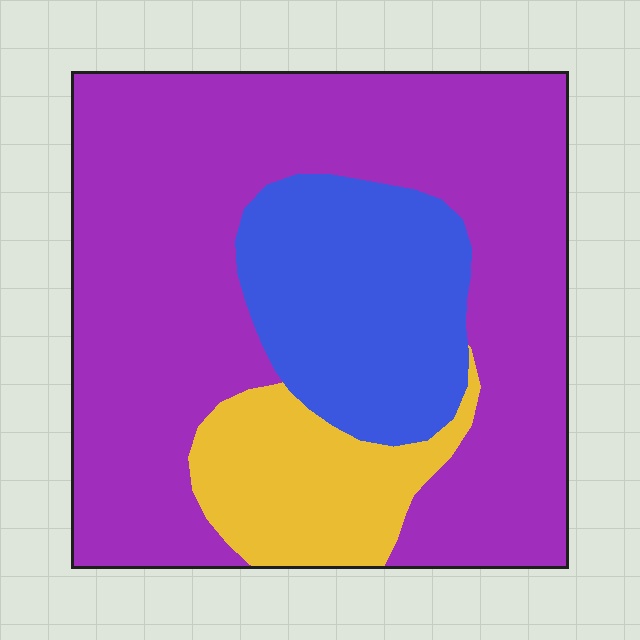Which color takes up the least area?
Yellow, at roughly 15%.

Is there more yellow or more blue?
Blue.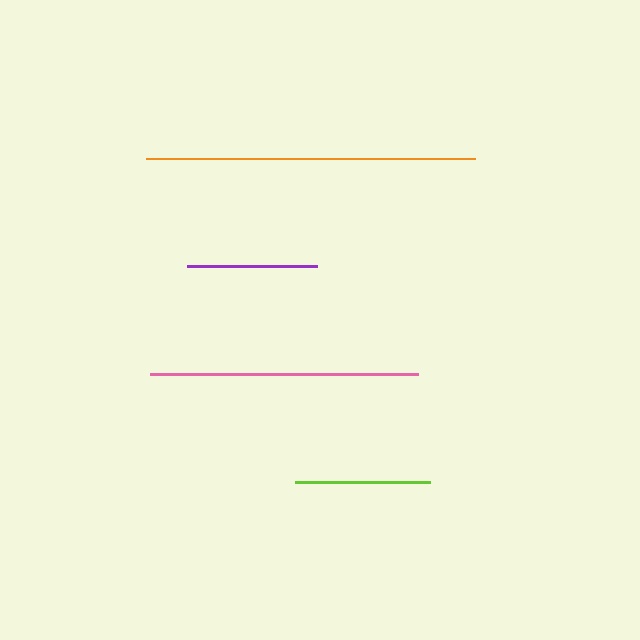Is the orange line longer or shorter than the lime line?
The orange line is longer than the lime line.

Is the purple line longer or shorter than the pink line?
The pink line is longer than the purple line.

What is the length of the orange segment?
The orange segment is approximately 329 pixels long.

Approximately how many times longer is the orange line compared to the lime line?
The orange line is approximately 2.4 times the length of the lime line.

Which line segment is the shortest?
The purple line is the shortest at approximately 131 pixels.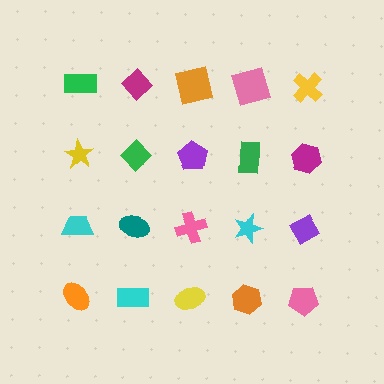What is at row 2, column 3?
A purple pentagon.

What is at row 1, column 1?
A green rectangle.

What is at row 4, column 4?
An orange hexagon.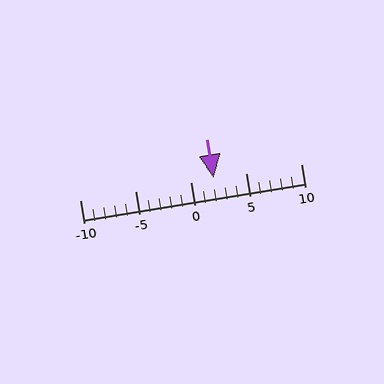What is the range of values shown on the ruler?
The ruler shows values from -10 to 10.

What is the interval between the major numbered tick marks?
The major tick marks are spaced 5 units apart.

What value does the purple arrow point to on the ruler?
The purple arrow points to approximately 2.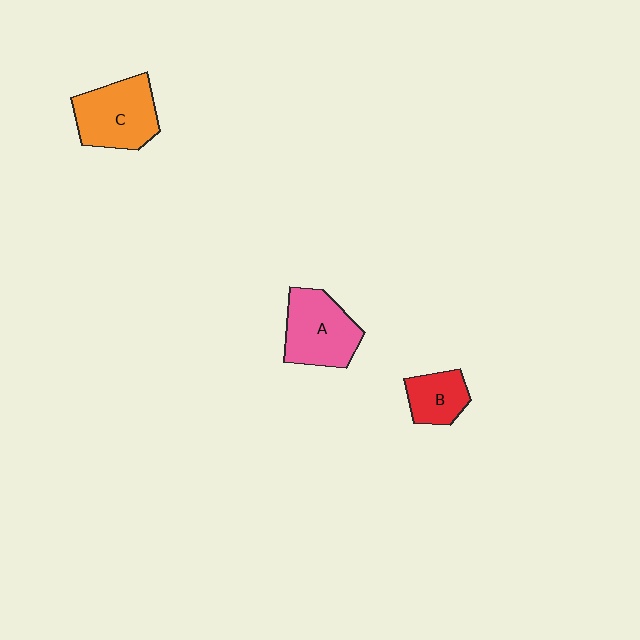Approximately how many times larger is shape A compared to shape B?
Approximately 1.7 times.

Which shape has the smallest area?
Shape B (red).